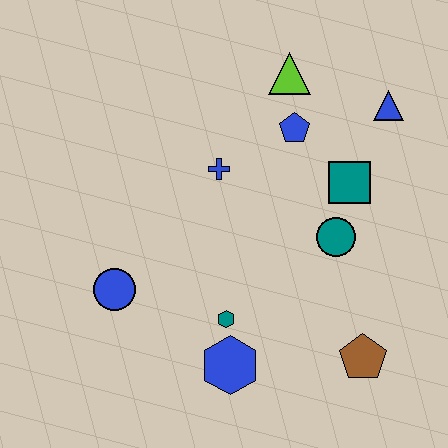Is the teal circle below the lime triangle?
Yes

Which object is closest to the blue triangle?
The teal square is closest to the blue triangle.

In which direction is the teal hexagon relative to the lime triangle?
The teal hexagon is below the lime triangle.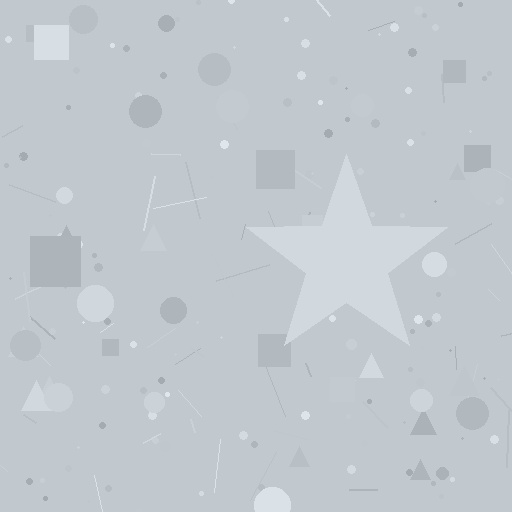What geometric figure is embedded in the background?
A star is embedded in the background.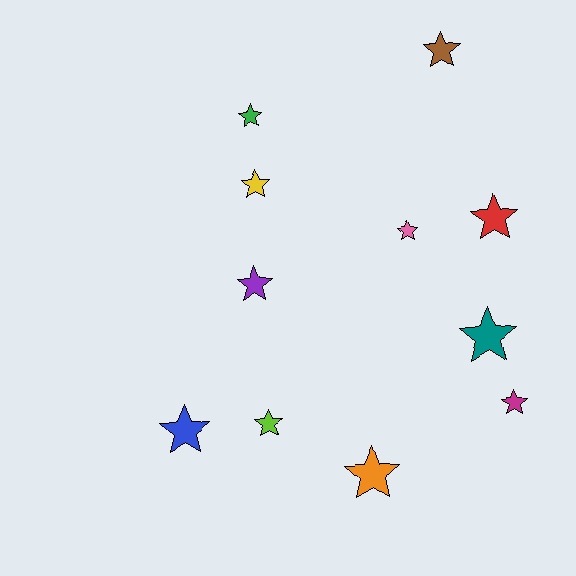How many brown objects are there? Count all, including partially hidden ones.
There is 1 brown object.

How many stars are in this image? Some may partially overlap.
There are 11 stars.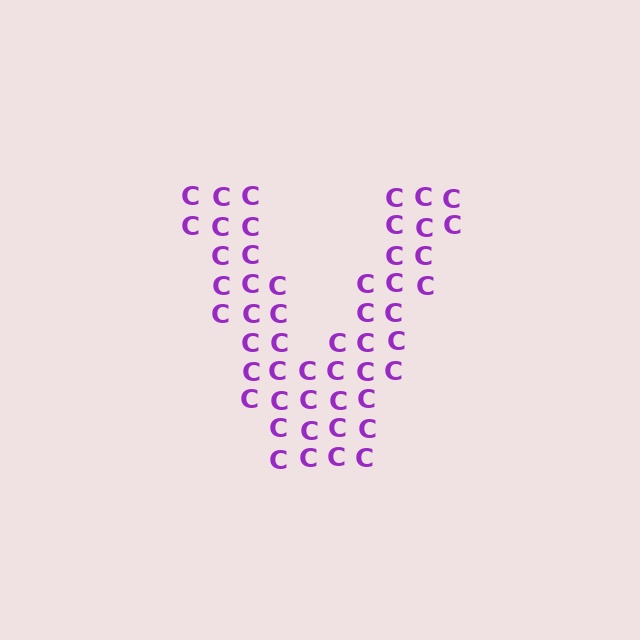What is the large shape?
The large shape is the letter V.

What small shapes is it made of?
It is made of small letter C's.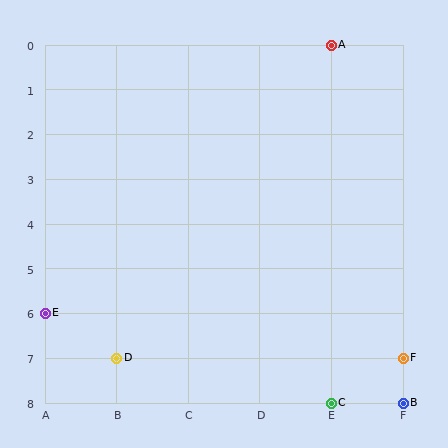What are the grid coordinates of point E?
Point E is at grid coordinates (A, 6).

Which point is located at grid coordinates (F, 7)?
Point F is at (F, 7).